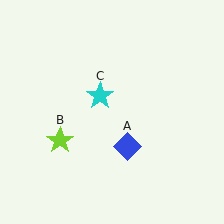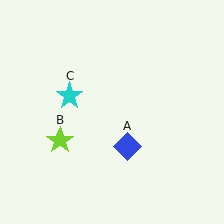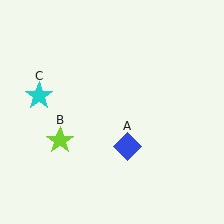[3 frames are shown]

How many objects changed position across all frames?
1 object changed position: cyan star (object C).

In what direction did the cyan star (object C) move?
The cyan star (object C) moved left.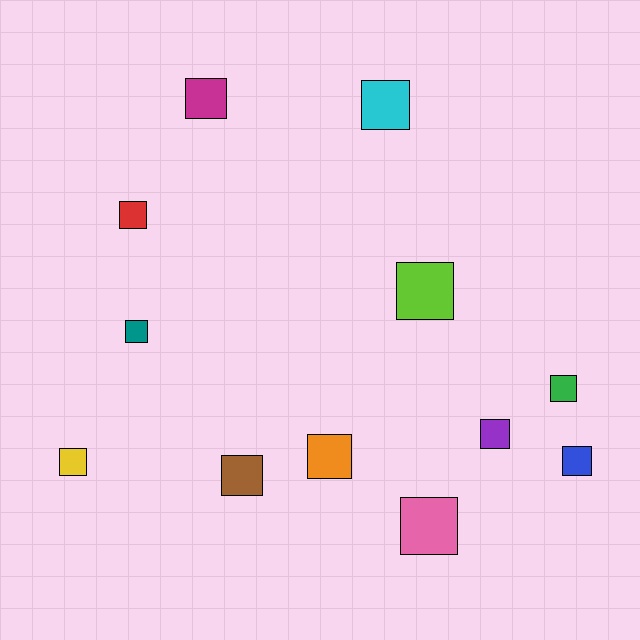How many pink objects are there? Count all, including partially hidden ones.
There is 1 pink object.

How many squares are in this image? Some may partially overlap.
There are 12 squares.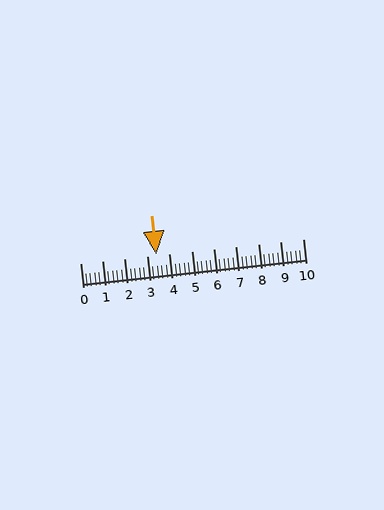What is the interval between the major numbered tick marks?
The major tick marks are spaced 1 units apart.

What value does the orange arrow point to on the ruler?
The orange arrow points to approximately 3.4.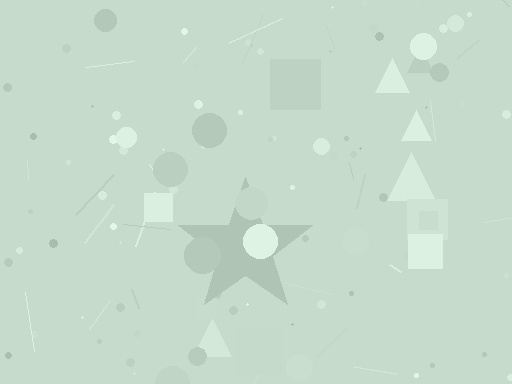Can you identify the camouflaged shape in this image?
The camouflaged shape is a star.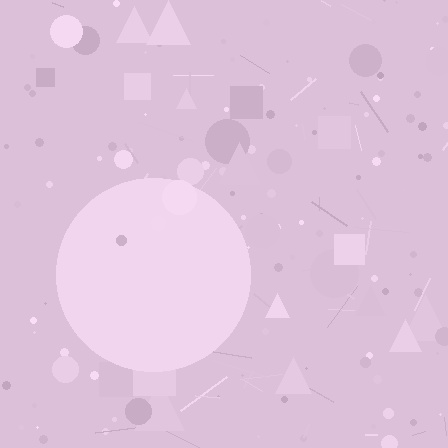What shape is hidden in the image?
A circle is hidden in the image.